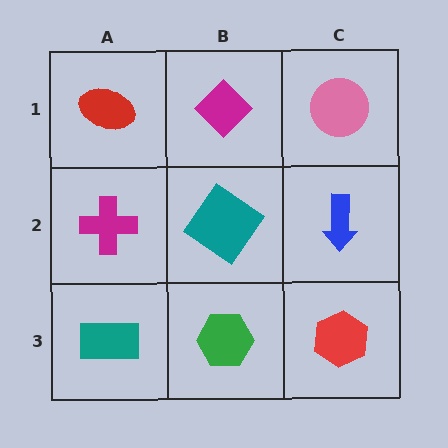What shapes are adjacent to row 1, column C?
A blue arrow (row 2, column C), a magenta diamond (row 1, column B).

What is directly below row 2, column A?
A teal rectangle.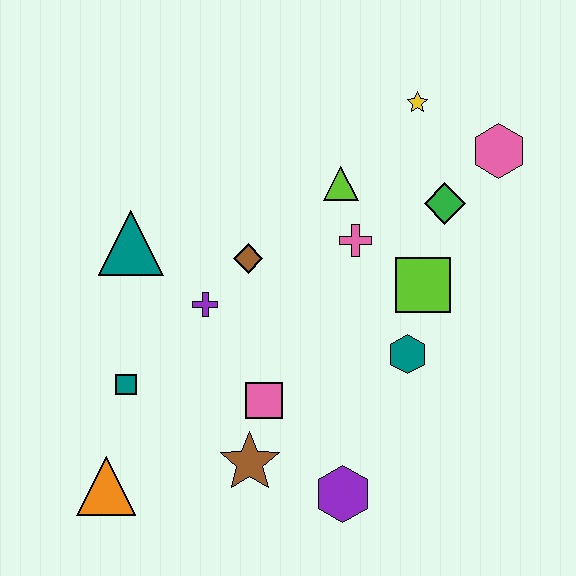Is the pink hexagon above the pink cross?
Yes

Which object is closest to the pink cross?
The lime triangle is closest to the pink cross.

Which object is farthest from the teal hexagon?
The orange triangle is farthest from the teal hexagon.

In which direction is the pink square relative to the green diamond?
The pink square is below the green diamond.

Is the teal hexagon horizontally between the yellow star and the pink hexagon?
No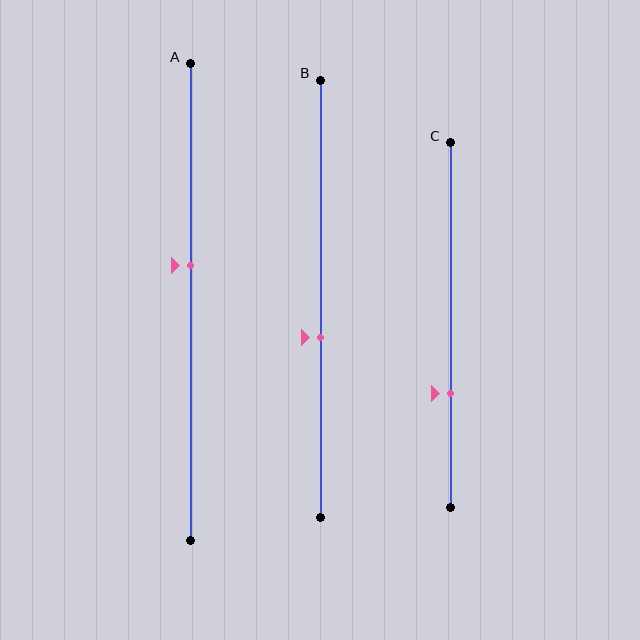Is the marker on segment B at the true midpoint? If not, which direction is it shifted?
No, the marker on segment B is shifted downward by about 9% of the segment length.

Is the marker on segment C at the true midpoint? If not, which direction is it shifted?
No, the marker on segment C is shifted downward by about 19% of the segment length.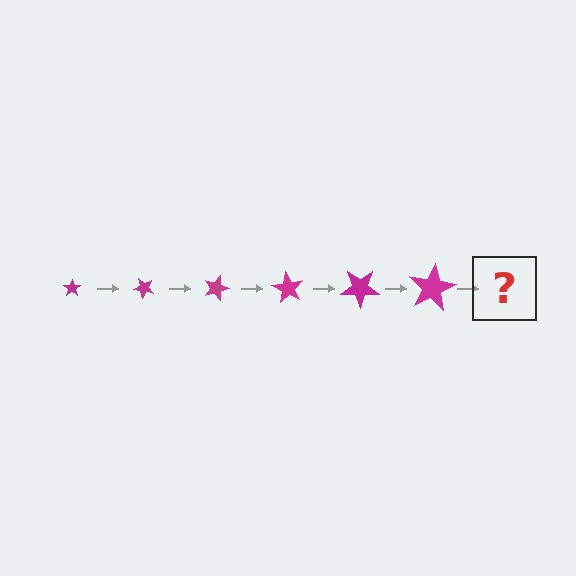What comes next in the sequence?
The next element should be a star, larger than the previous one and rotated 270 degrees from the start.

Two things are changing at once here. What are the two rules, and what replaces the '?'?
The two rules are that the star grows larger each step and it rotates 45 degrees each step. The '?' should be a star, larger than the previous one and rotated 270 degrees from the start.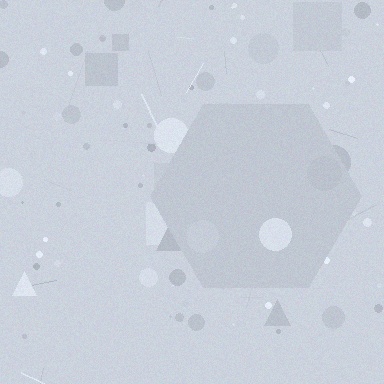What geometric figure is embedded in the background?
A hexagon is embedded in the background.